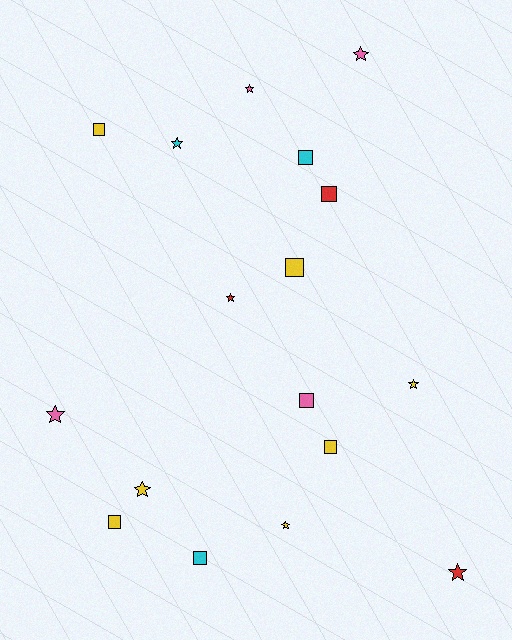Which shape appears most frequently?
Star, with 9 objects.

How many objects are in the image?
There are 17 objects.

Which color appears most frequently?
Yellow, with 7 objects.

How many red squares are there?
There is 1 red square.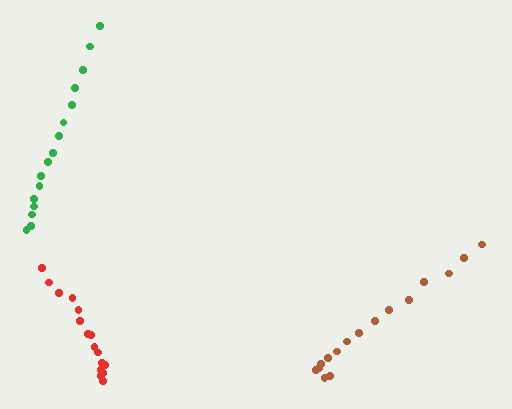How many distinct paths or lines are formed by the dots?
There are 3 distinct paths.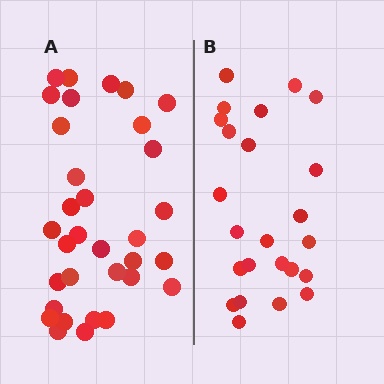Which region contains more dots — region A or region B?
Region A (the left region) has more dots.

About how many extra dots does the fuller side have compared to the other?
Region A has roughly 8 or so more dots than region B.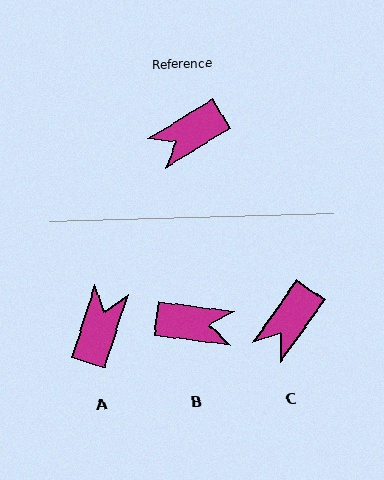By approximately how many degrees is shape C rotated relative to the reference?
Approximately 24 degrees counter-clockwise.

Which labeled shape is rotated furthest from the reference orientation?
B, about 142 degrees away.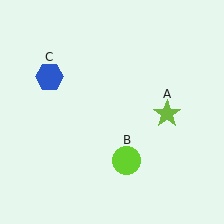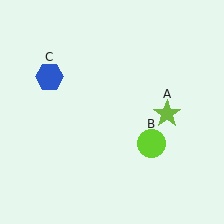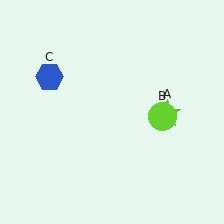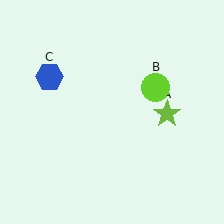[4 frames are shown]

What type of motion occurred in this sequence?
The lime circle (object B) rotated counterclockwise around the center of the scene.